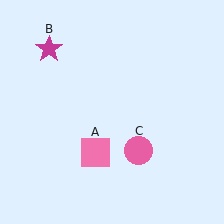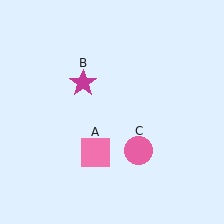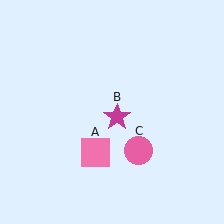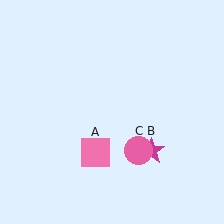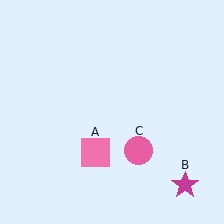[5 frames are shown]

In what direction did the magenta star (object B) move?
The magenta star (object B) moved down and to the right.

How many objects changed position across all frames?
1 object changed position: magenta star (object B).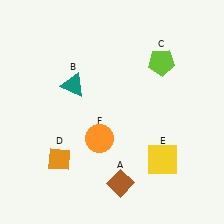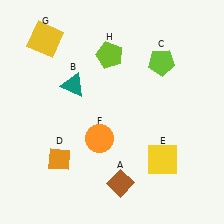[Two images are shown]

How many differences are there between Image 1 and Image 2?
There are 2 differences between the two images.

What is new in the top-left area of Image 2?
A yellow square (G) was added in the top-left area of Image 2.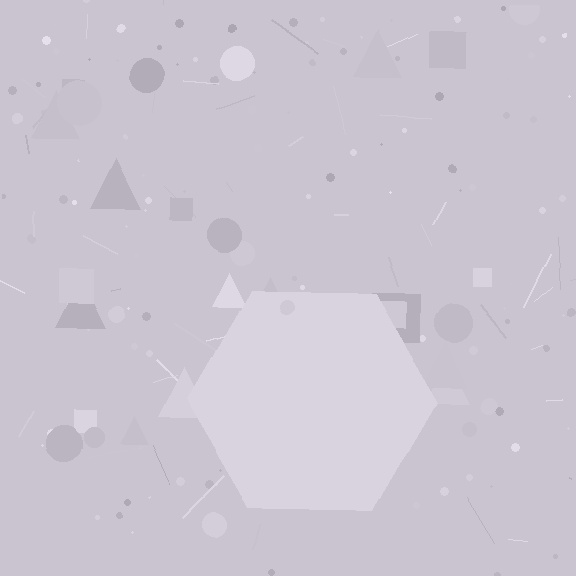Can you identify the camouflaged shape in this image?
The camouflaged shape is a hexagon.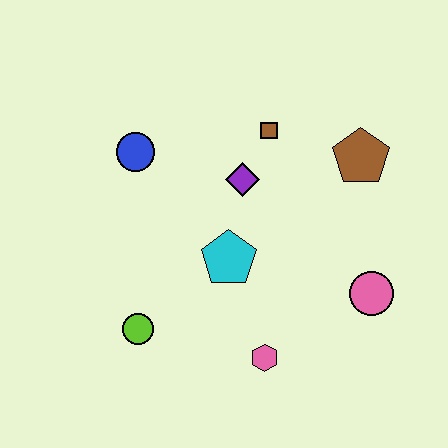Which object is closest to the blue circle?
The purple diamond is closest to the blue circle.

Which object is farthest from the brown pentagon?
The lime circle is farthest from the brown pentagon.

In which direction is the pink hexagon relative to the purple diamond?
The pink hexagon is below the purple diamond.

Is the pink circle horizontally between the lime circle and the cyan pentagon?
No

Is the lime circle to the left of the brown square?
Yes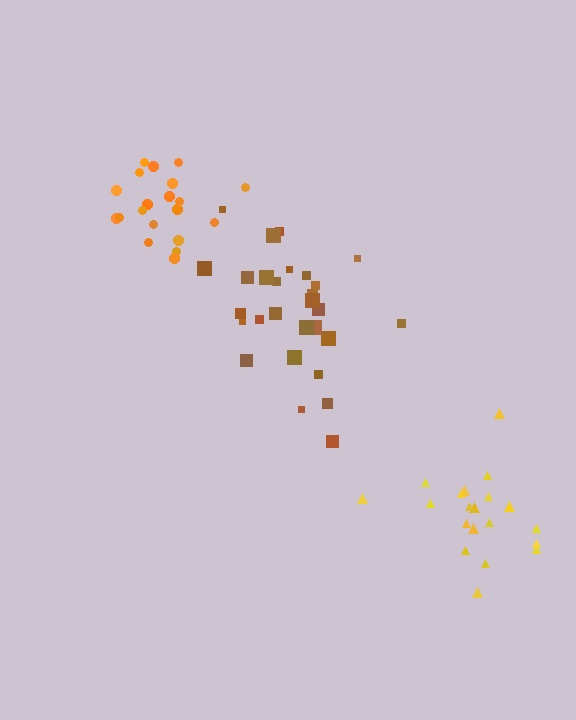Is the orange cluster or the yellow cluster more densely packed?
Orange.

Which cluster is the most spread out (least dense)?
Brown.